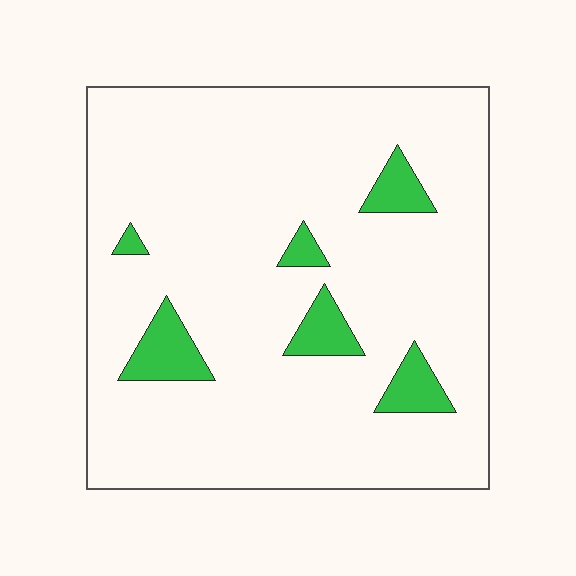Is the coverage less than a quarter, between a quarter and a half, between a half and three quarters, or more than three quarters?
Less than a quarter.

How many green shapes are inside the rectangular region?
6.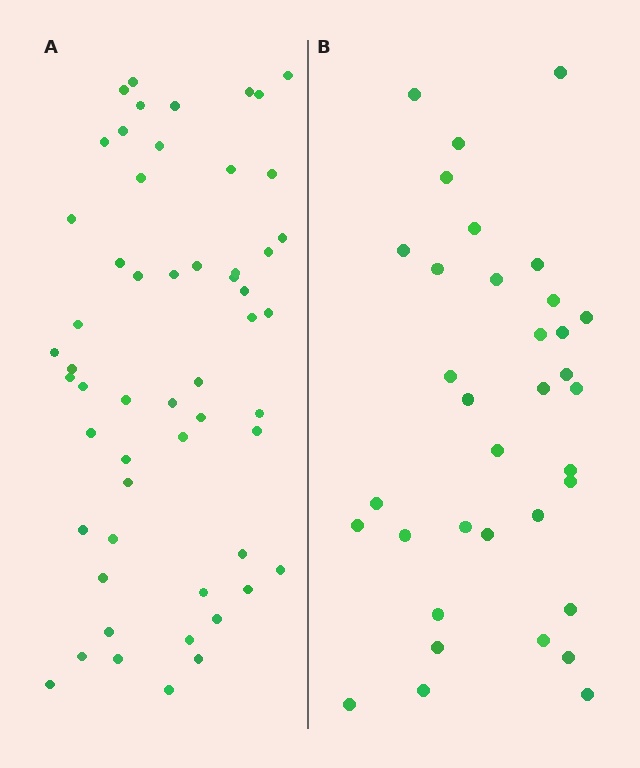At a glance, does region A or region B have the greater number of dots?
Region A (the left region) has more dots.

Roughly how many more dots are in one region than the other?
Region A has approximately 20 more dots than region B.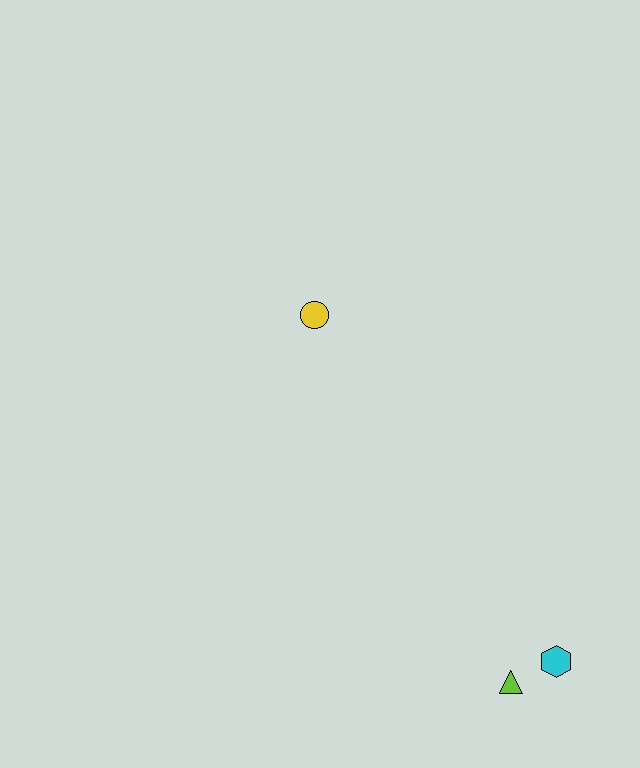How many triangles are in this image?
There is 1 triangle.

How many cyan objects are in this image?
There is 1 cyan object.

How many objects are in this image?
There are 3 objects.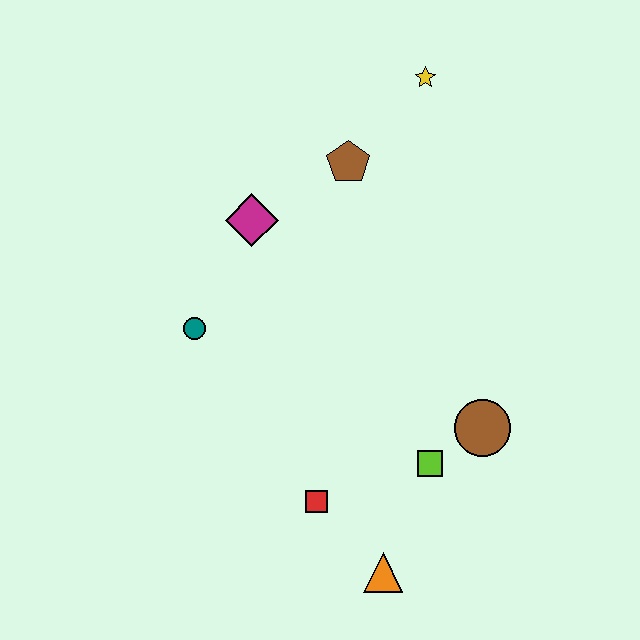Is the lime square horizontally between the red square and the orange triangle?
No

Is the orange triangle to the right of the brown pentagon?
Yes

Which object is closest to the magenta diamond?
The brown pentagon is closest to the magenta diamond.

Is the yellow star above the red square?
Yes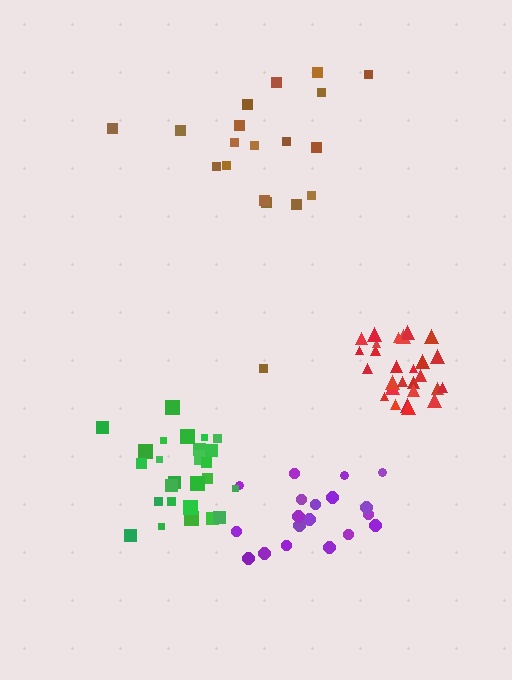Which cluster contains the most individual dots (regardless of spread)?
Red (27).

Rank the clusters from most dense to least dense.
red, green, purple, brown.